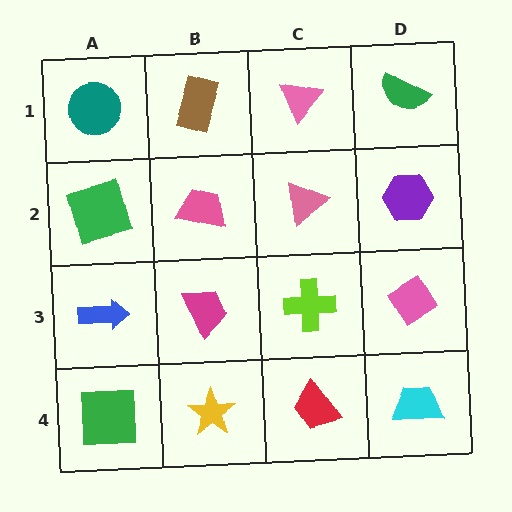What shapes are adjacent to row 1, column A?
A green square (row 2, column A), a brown rectangle (row 1, column B).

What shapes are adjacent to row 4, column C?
A lime cross (row 3, column C), a yellow star (row 4, column B), a cyan trapezoid (row 4, column D).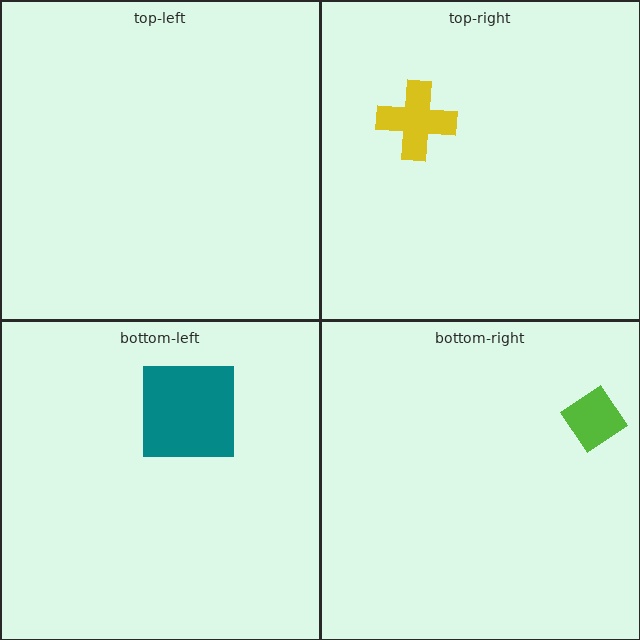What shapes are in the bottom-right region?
The lime diamond.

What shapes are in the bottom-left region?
The teal square.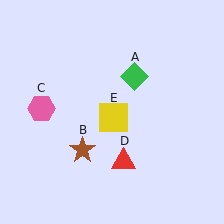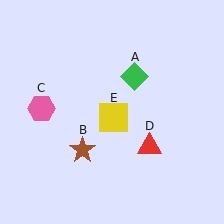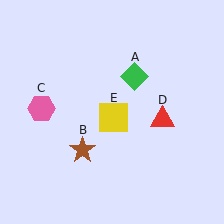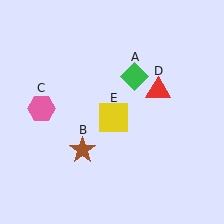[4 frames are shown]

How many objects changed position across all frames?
1 object changed position: red triangle (object D).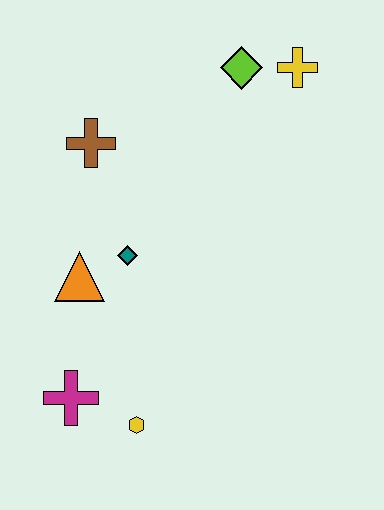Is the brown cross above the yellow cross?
No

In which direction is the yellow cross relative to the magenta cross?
The yellow cross is above the magenta cross.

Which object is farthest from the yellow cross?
The magenta cross is farthest from the yellow cross.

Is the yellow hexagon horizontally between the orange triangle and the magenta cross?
No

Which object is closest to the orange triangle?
The teal diamond is closest to the orange triangle.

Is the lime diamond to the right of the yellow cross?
No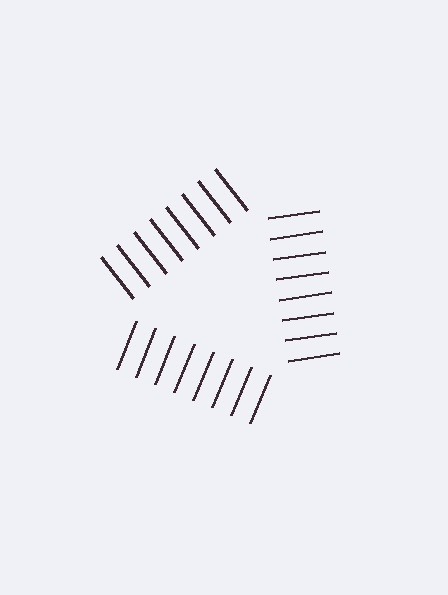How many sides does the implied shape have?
3 sides — the line-ends trace a triangle.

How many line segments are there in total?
24 — 8 along each of the 3 edges.